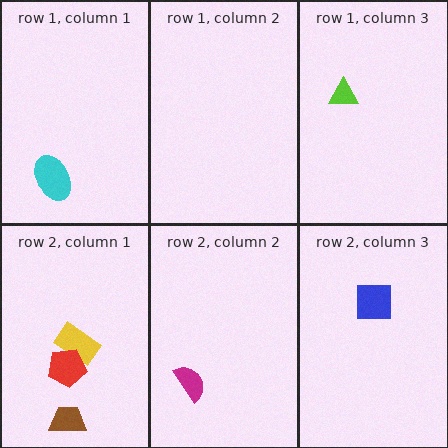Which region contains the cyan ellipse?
The row 1, column 1 region.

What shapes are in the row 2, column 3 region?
The blue square.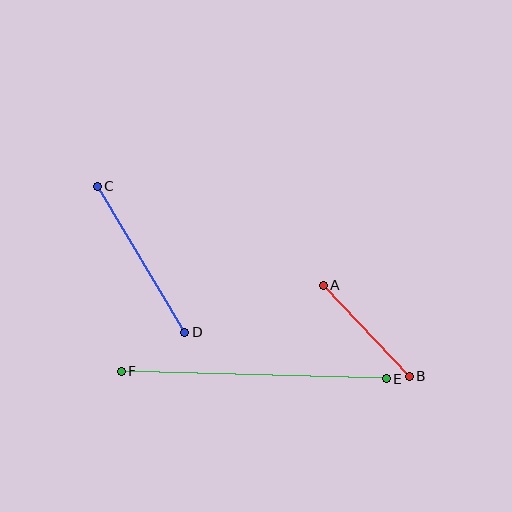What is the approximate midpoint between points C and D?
The midpoint is at approximately (141, 259) pixels.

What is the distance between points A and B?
The distance is approximately 125 pixels.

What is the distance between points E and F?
The distance is approximately 265 pixels.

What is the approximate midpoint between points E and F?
The midpoint is at approximately (254, 375) pixels.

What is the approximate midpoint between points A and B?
The midpoint is at approximately (366, 331) pixels.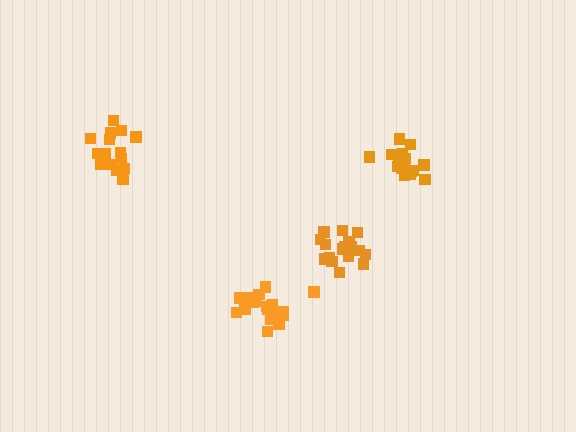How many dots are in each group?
Group 1: 17 dots, Group 2: 20 dots, Group 3: 15 dots, Group 4: 21 dots (73 total).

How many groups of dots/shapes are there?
There are 4 groups.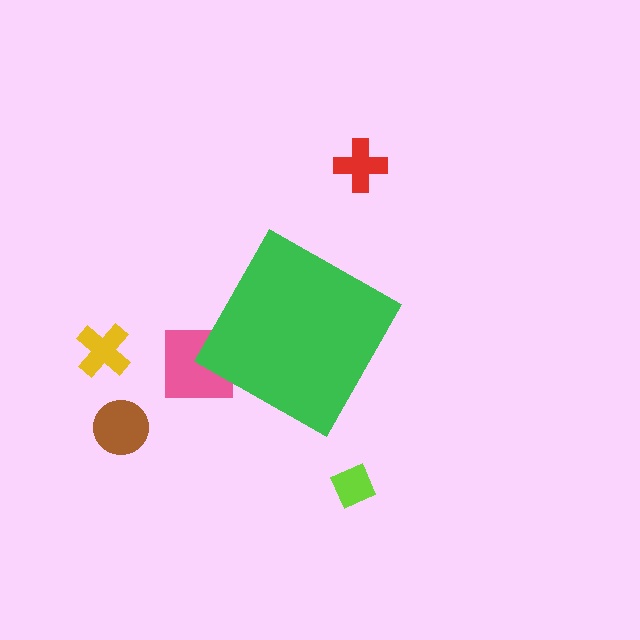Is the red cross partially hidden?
No, the red cross is fully visible.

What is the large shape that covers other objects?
A green diamond.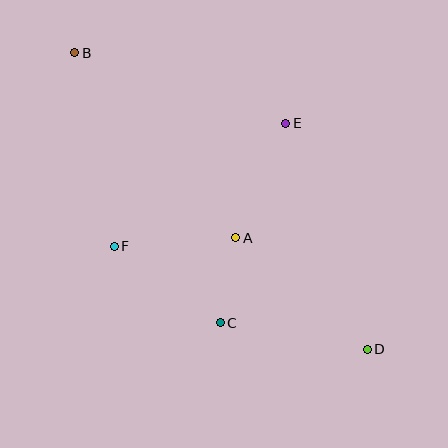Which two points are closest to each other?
Points A and C are closest to each other.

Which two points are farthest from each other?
Points B and D are farthest from each other.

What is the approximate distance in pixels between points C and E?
The distance between C and E is approximately 210 pixels.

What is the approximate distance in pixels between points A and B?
The distance between A and B is approximately 246 pixels.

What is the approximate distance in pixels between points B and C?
The distance between B and C is approximately 307 pixels.